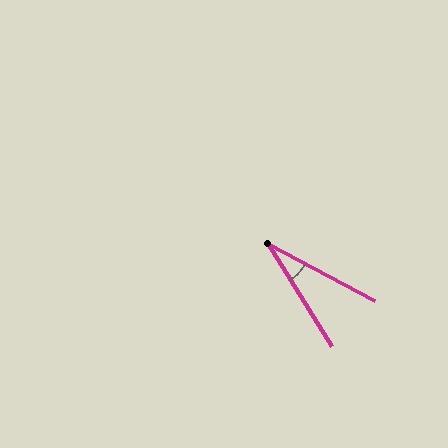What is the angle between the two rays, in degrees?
Approximately 30 degrees.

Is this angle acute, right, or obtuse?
It is acute.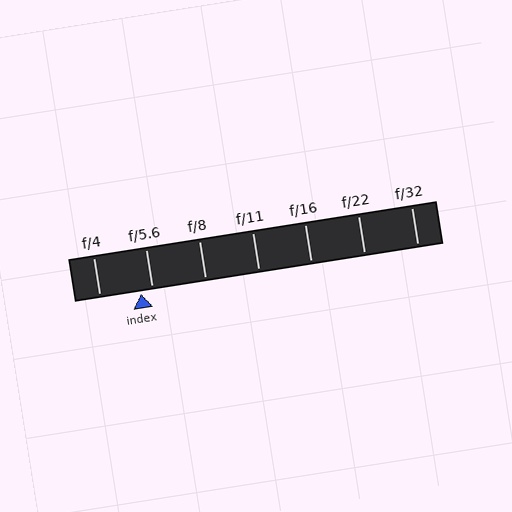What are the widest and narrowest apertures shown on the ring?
The widest aperture shown is f/4 and the narrowest is f/32.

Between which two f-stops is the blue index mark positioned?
The index mark is between f/4 and f/5.6.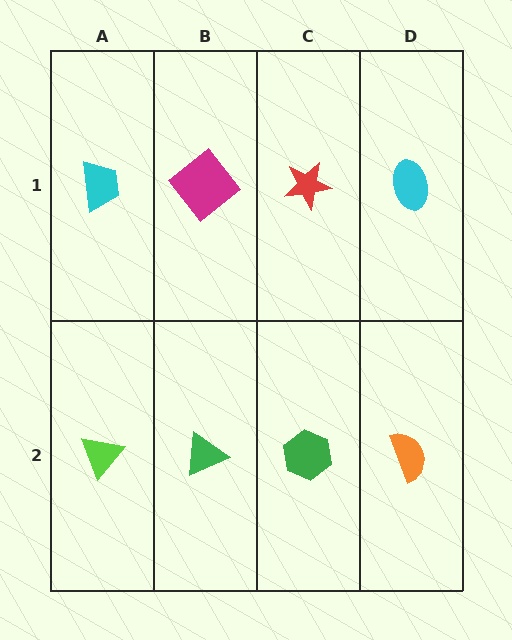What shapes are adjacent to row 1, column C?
A green hexagon (row 2, column C), a magenta diamond (row 1, column B), a cyan ellipse (row 1, column D).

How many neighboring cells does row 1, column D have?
2.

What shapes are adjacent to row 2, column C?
A red star (row 1, column C), a green triangle (row 2, column B), an orange semicircle (row 2, column D).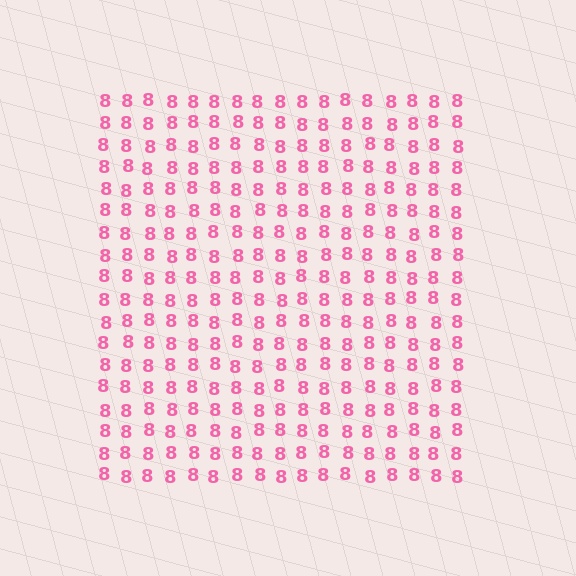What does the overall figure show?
The overall figure shows a square.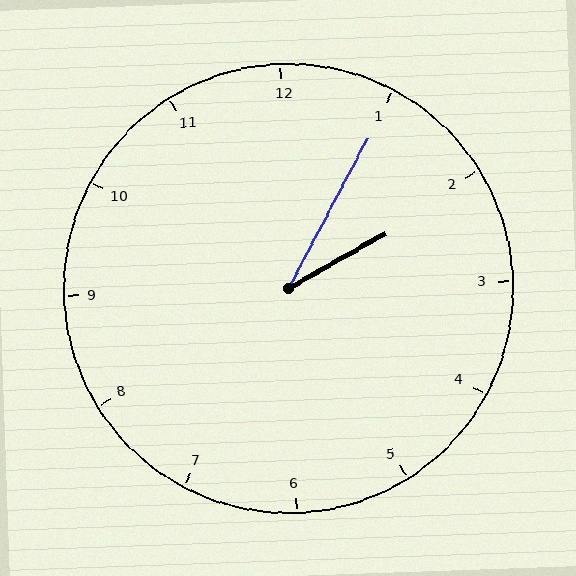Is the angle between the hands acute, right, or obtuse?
It is acute.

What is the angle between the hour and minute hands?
Approximately 32 degrees.